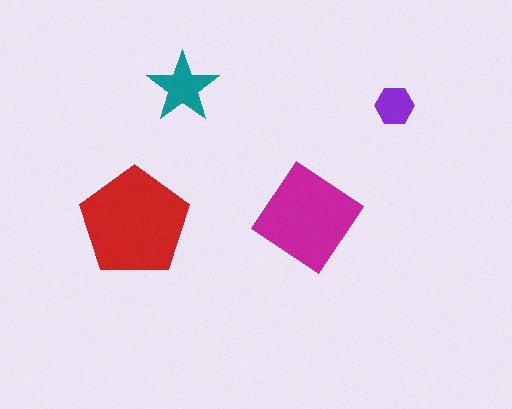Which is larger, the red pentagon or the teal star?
The red pentagon.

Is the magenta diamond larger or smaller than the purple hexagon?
Larger.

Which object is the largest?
The red pentagon.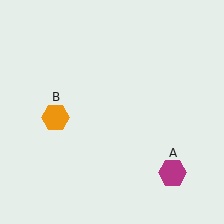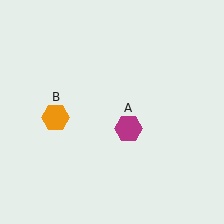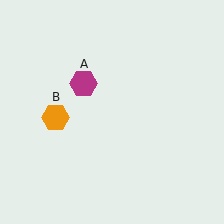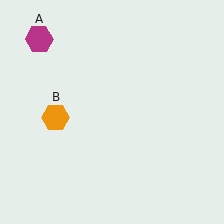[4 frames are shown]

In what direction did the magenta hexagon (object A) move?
The magenta hexagon (object A) moved up and to the left.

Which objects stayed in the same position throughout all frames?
Orange hexagon (object B) remained stationary.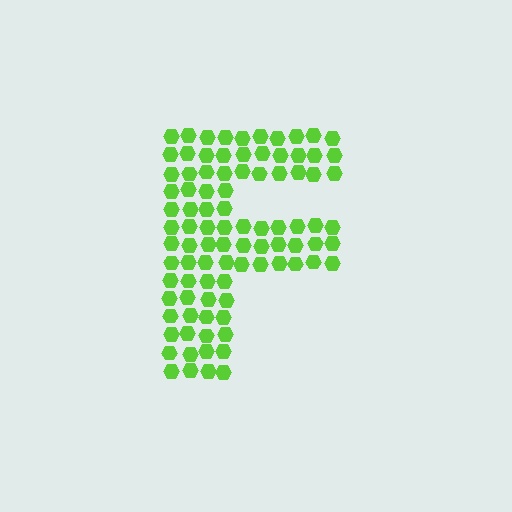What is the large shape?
The large shape is the letter F.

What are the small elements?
The small elements are hexagons.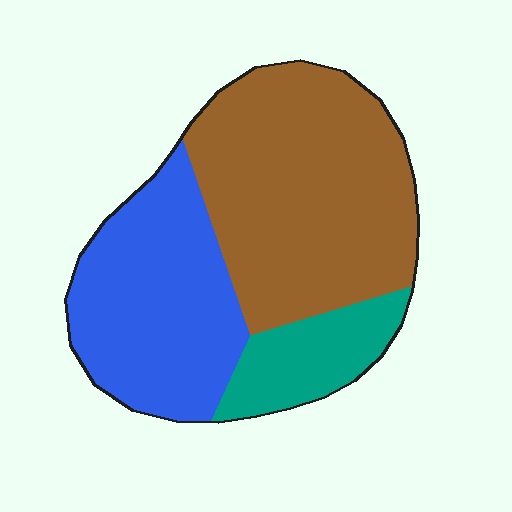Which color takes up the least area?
Teal, at roughly 15%.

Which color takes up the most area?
Brown, at roughly 50%.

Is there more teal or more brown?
Brown.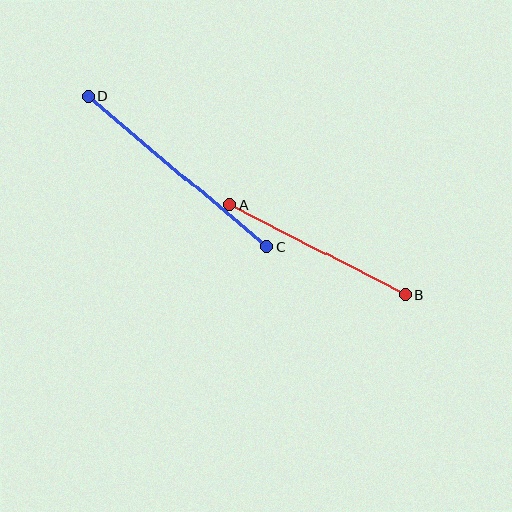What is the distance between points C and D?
The distance is approximately 233 pixels.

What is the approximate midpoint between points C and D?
The midpoint is at approximately (177, 172) pixels.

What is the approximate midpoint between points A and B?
The midpoint is at approximately (317, 250) pixels.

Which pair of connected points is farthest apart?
Points C and D are farthest apart.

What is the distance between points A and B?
The distance is approximately 198 pixels.